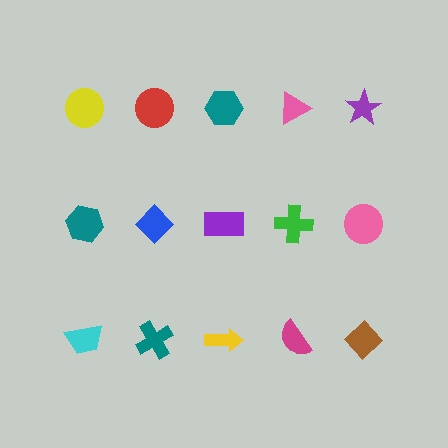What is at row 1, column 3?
A teal hexagon.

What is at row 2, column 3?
A purple rectangle.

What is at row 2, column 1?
A teal hexagon.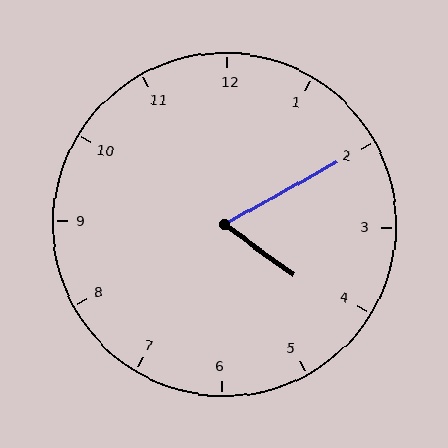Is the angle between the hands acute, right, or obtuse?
It is acute.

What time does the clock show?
4:10.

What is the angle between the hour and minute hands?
Approximately 65 degrees.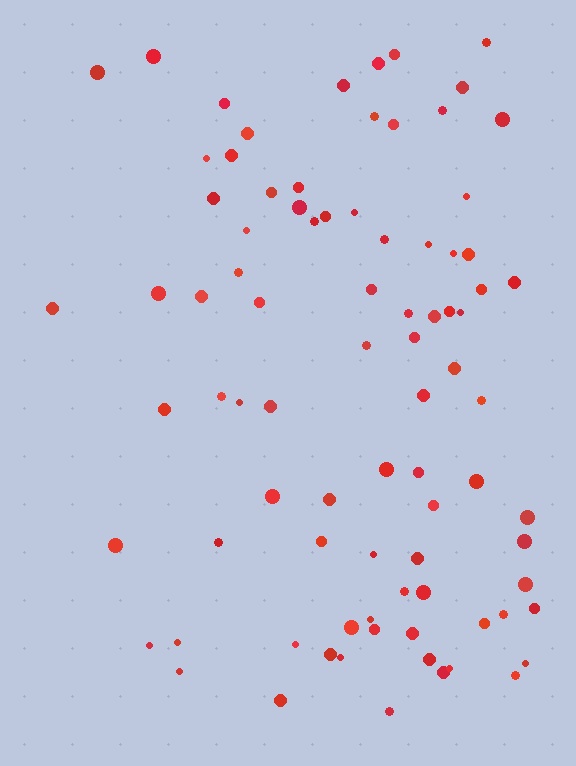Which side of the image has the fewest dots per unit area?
The left.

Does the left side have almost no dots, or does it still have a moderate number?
Still a moderate number, just noticeably fewer than the right.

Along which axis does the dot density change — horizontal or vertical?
Horizontal.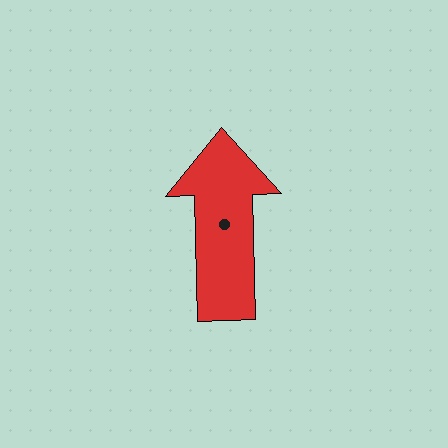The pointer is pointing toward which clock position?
Roughly 12 o'clock.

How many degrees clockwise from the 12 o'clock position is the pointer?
Approximately 359 degrees.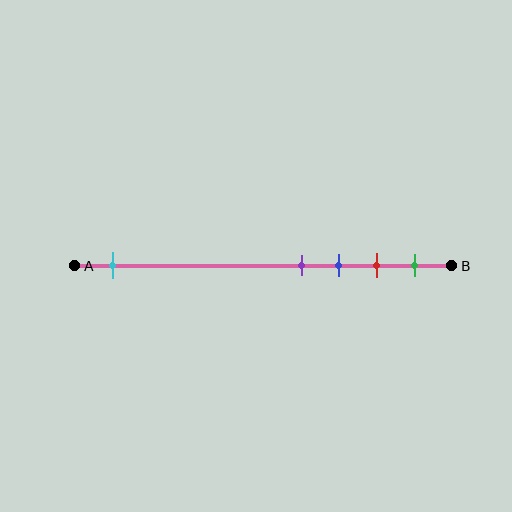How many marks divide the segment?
There are 5 marks dividing the segment.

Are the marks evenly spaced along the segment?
No, the marks are not evenly spaced.